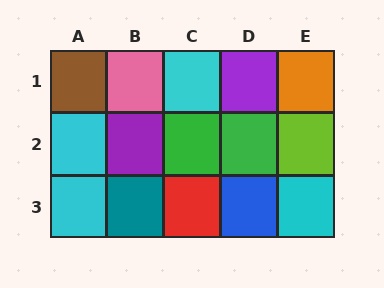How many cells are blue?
1 cell is blue.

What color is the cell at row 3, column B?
Teal.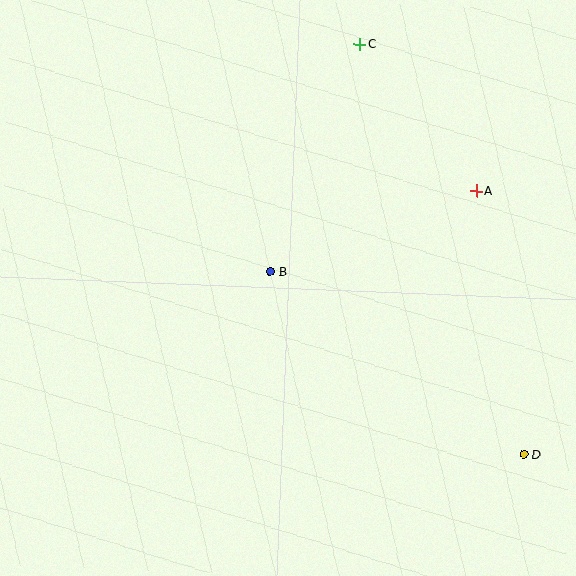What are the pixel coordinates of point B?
Point B is at (270, 271).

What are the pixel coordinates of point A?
Point A is at (476, 191).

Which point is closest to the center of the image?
Point B at (270, 271) is closest to the center.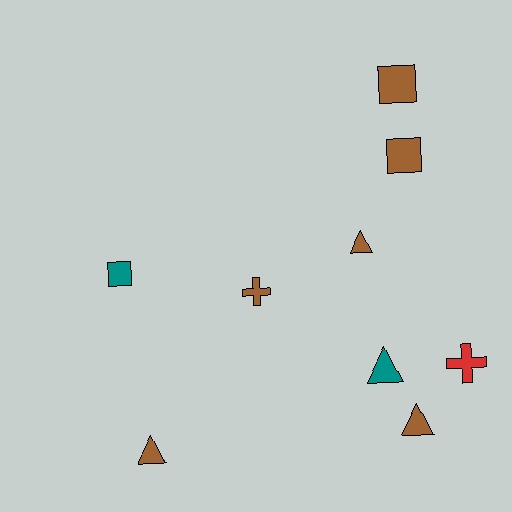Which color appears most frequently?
Brown, with 6 objects.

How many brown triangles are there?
There are 3 brown triangles.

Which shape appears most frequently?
Triangle, with 4 objects.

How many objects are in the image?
There are 9 objects.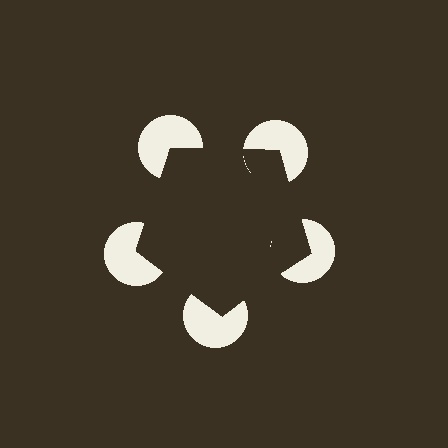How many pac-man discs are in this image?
There are 5 — one at each vertex of the illusory pentagon.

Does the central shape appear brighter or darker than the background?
It typically appears slightly darker than the background, even though no actual brightness change is drawn.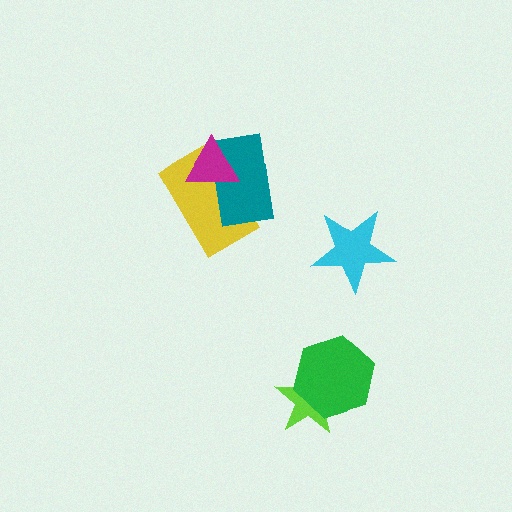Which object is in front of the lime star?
The green hexagon is in front of the lime star.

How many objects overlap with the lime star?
1 object overlaps with the lime star.